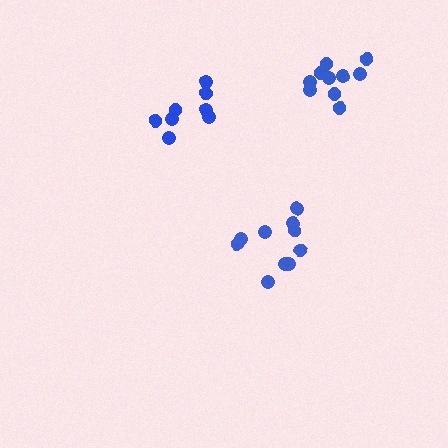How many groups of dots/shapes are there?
There are 3 groups.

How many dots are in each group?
Group 1: 10 dots, Group 2: 8 dots, Group 3: 10 dots (28 total).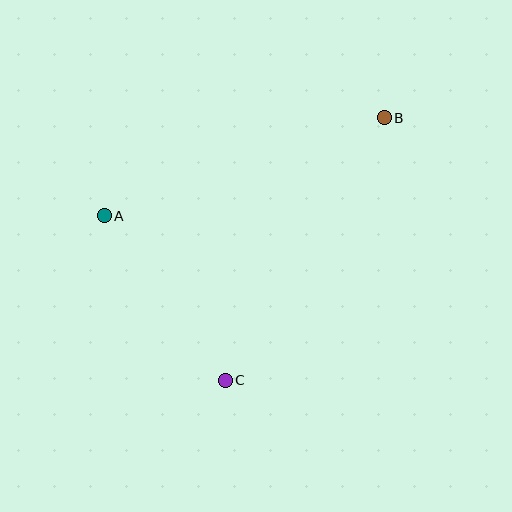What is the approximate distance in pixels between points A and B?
The distance between A and B is approximately 297 pixels.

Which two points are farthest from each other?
Points B and C are farthest from each other.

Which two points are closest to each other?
Points A and C are closest to each other.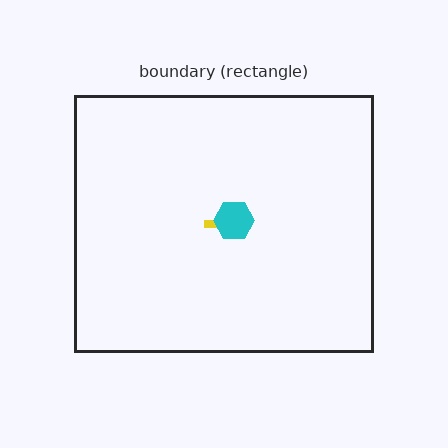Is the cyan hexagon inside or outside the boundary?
Inside.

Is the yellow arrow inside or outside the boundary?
Inside.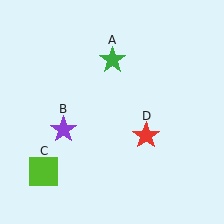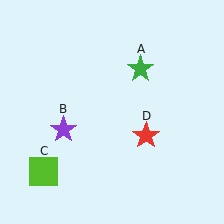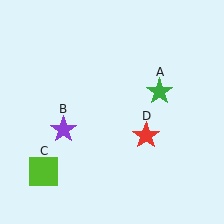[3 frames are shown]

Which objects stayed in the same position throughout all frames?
Purple star (object B) and lime square (object C) and red star (object D) remained stationary.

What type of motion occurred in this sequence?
The green star (object A) rotated clockwise around the center of the scene.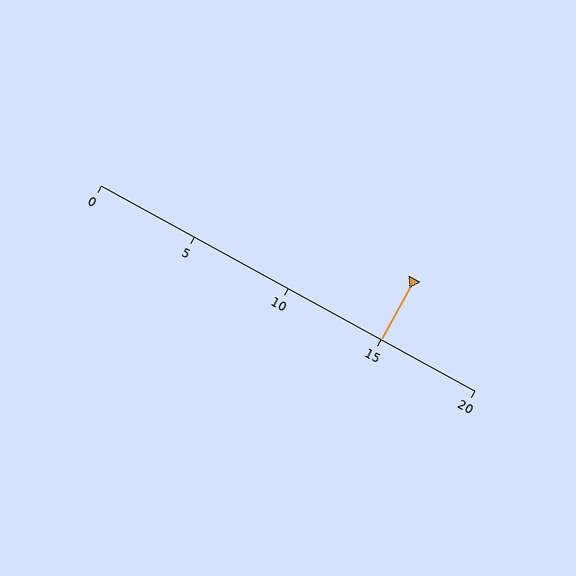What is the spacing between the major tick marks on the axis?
The major ticks are spaced 5 apart.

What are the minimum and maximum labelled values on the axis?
The axis runs from 0 to 20.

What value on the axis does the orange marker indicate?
The marker indicates approximately 15.